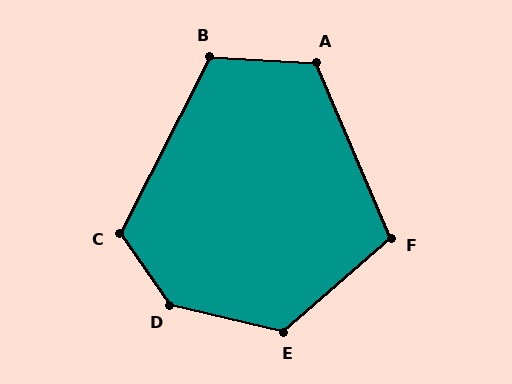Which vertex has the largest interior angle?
D, at approximately 138 degrees.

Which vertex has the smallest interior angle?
F, at approximately 108 degrees.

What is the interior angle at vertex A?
Approximately 116 degrees (obtuse).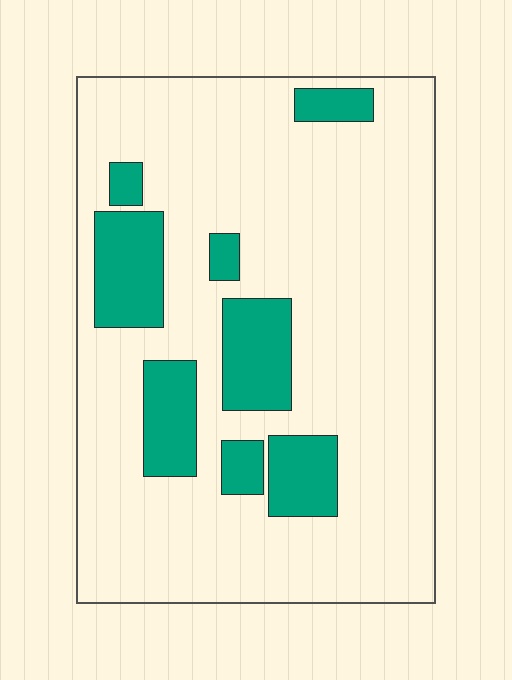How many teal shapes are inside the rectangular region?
8.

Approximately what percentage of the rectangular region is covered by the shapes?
Approximately 20%.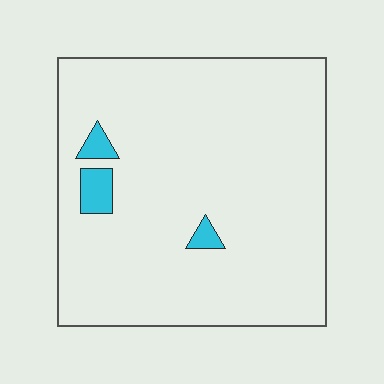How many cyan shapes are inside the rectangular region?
3.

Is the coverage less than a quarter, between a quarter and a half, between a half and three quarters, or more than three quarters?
Less than a quarter.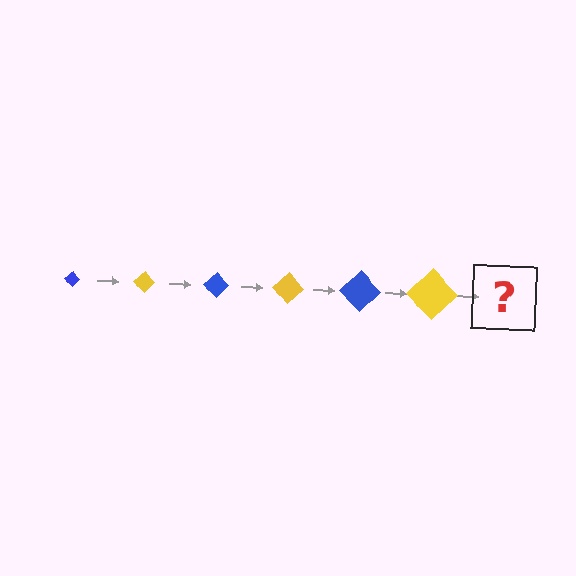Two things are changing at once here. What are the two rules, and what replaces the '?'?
The two rules are that the diamond grows larger each step and the color cycles through blue and yellow. The '?' should be a blue diamond, larger than the previous one.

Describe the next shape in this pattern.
It should be a blue diamond, larger than the previous one.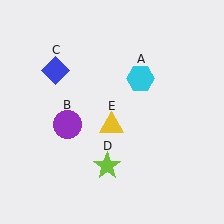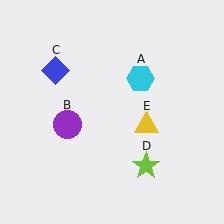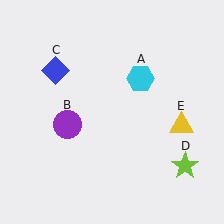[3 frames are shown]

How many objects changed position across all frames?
2 objects changed position: lime star (object D), yellow triangle (object E).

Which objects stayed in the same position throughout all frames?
Cyan hexagon (object A) and purple circle (object B) and blue diamond (object C) remained stationary.